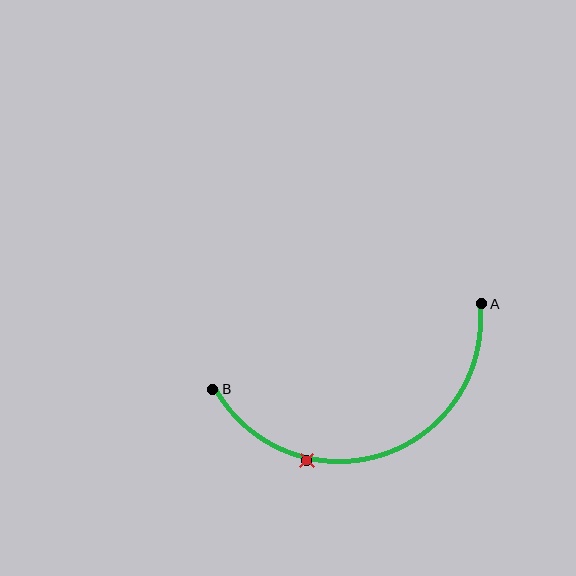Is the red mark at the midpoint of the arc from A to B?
No. The red mark lies on the arc but is closer to endpoint B. The arc midpoint would be at the point on the curve equidistant along the arc from both A and B.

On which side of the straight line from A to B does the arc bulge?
The arc bulges below the straight line connecting A and B.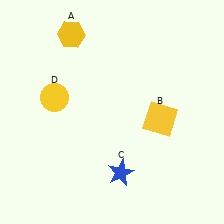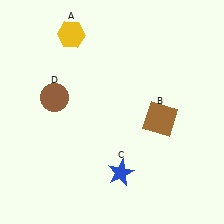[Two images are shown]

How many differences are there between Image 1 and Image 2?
There are 2 differences between the two images.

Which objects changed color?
B changed from yellow to brown. D changed from yellow to brown.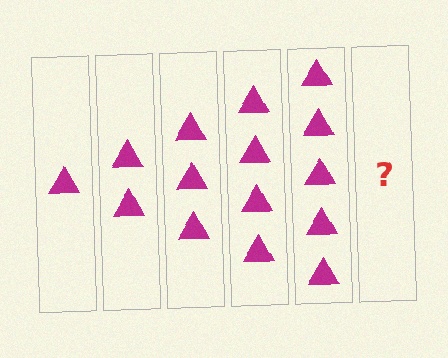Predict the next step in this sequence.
The next step is 6 triangles.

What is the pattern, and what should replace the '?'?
The pattern is that each step adds one more triangle. The '?' should be 6 triangles.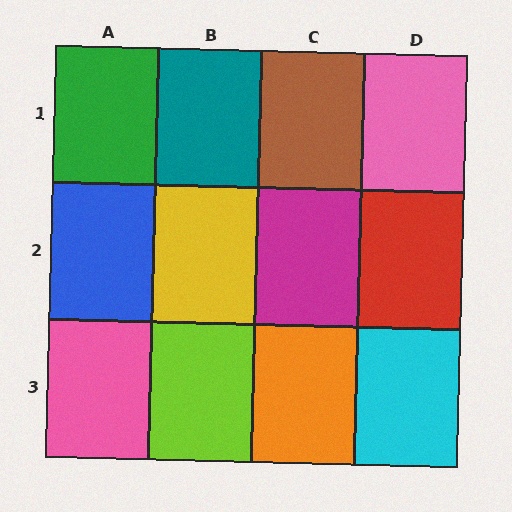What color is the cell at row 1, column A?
Green.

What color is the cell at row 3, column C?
Orange.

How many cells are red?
1 cell is red.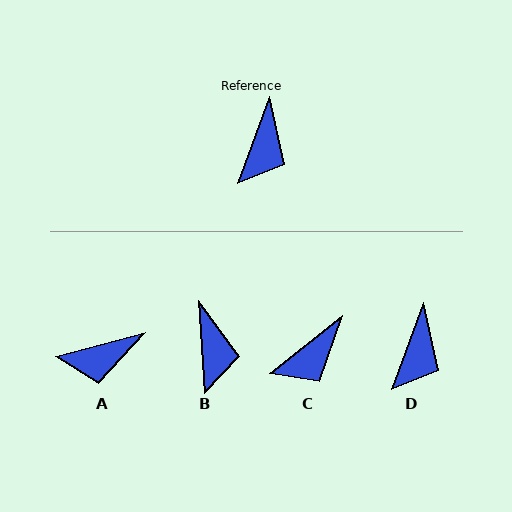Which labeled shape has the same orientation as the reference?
D.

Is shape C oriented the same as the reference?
No, it is off by about 31 degrees.